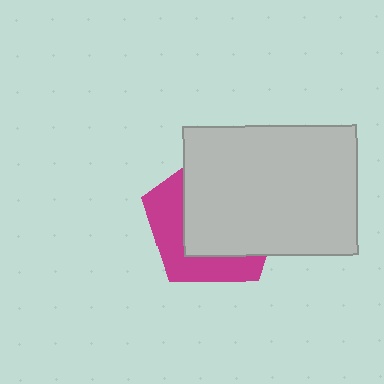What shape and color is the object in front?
The object in front is a light gray rectangle.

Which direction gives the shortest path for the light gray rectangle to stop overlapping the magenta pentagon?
Moving toward the upper-right gives the shortest separation.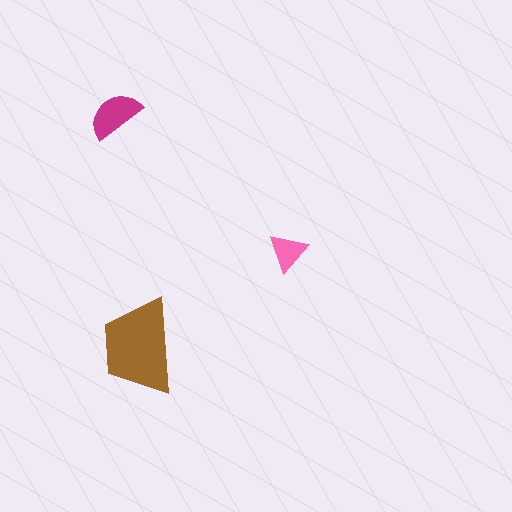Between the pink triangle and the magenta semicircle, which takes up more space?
The magenta semicircle.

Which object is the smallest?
The pink triangle.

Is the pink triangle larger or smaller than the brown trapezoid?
Smaller.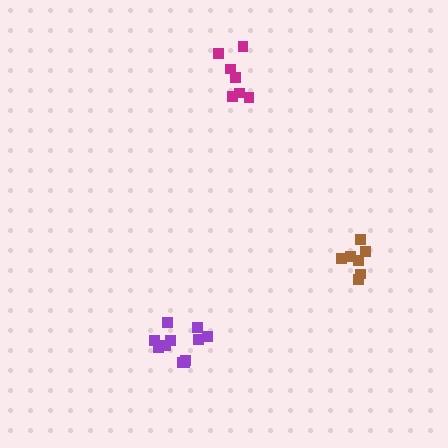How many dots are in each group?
Group 1: 11 dots, Group 2: 7 dots, Group 3: 7 dots (25 total).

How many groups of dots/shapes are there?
There are 3 groups.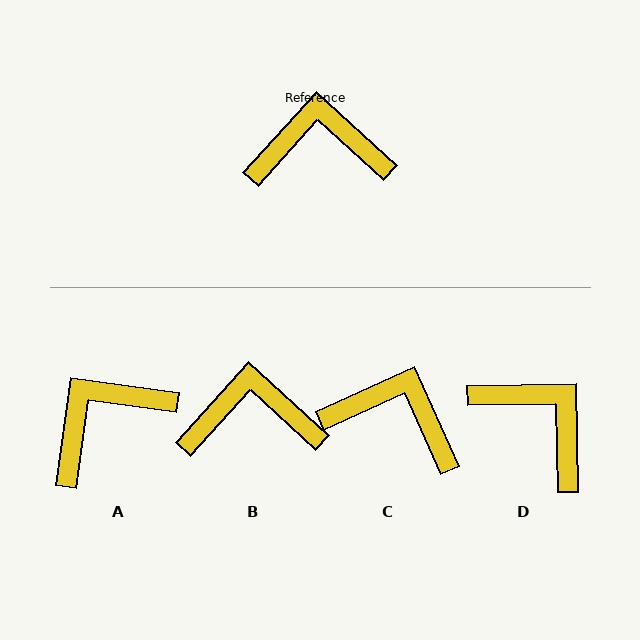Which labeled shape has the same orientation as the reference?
B.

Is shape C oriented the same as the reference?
No, it is off by about 23 degrees.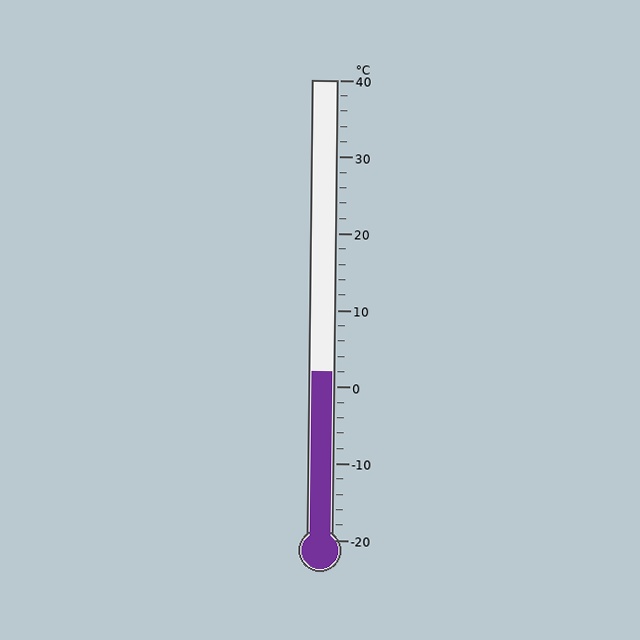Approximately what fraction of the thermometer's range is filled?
The thermometer is filled to approximately 35% of its range.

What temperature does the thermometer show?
The thermometer shows approximately 2°C.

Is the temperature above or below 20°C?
The temperature is below 20°C.